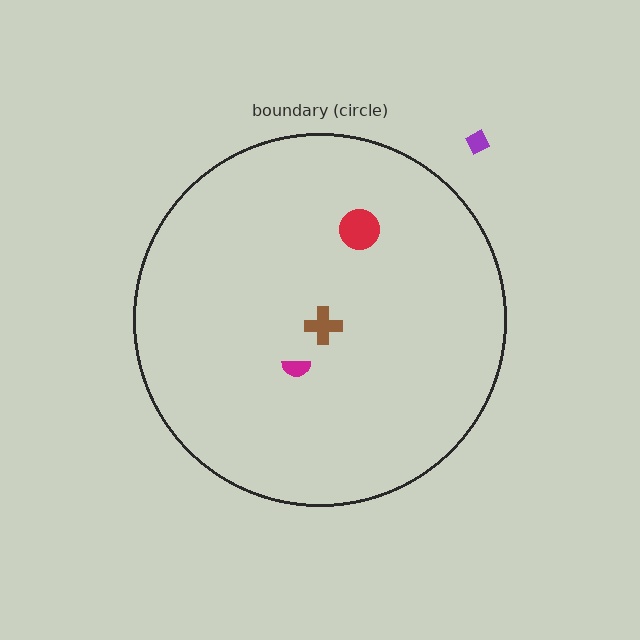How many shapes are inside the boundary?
3 inside, 1 outside.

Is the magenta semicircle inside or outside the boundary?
Inside.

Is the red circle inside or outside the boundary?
Inside.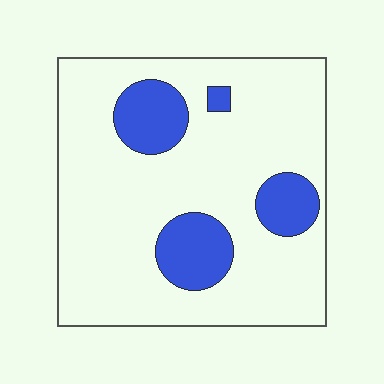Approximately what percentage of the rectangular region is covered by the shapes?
Approximately 20%.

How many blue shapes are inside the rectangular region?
4.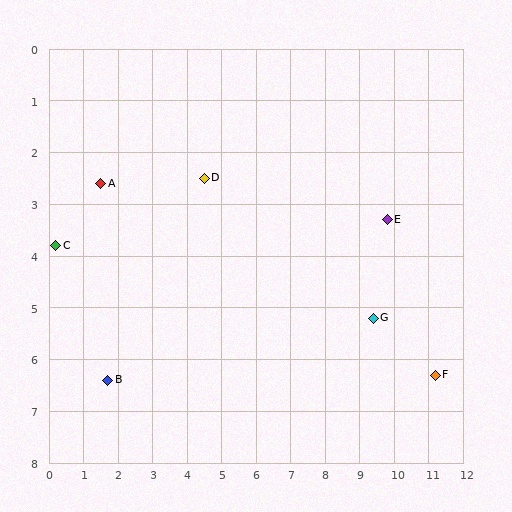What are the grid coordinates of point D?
Point D is at approximately (4.5, 2.5).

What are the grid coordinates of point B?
Point B is at approximately (1.7, 6.4).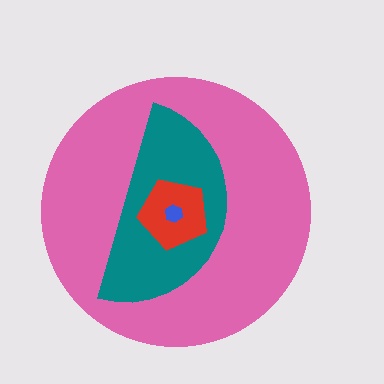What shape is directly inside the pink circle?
The teal semicircle.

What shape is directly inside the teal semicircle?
The red pentagon.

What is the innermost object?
The blue hexagon.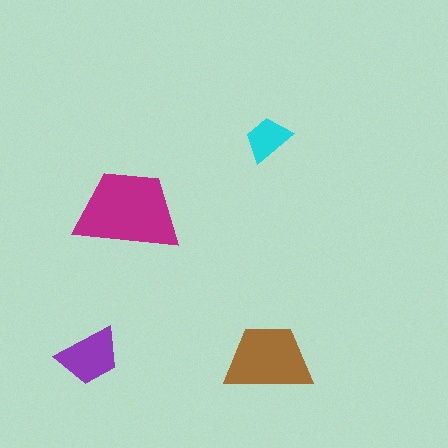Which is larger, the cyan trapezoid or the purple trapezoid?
The purple one.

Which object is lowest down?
The purple trapezoid is bottommost.